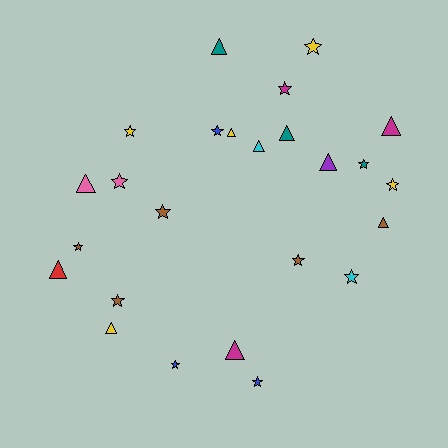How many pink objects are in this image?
There are 2 pink objects.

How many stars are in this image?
There are 14 stars.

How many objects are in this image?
There are 25 objects.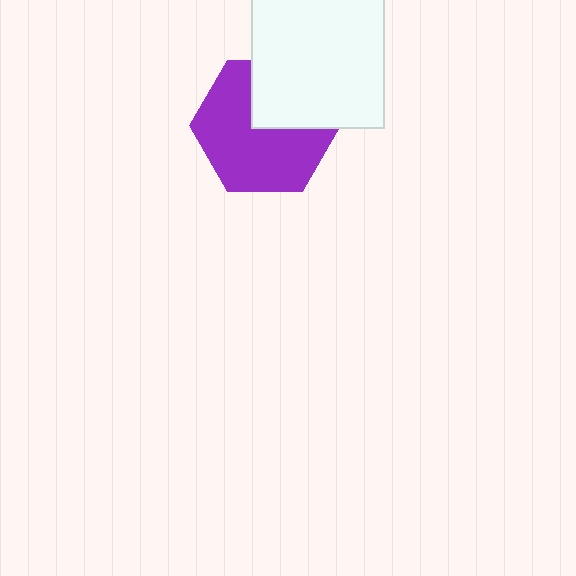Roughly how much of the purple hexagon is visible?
Most of it is visible (roughly 67%).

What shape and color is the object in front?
The object in front is a white square.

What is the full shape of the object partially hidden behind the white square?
The partially hidden object is a purple hexagon.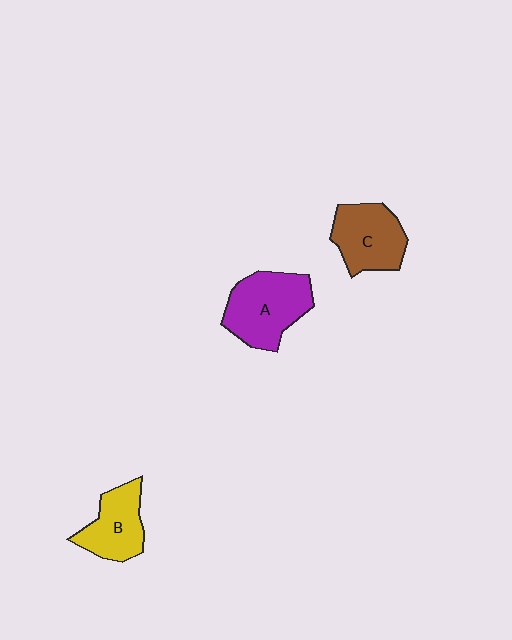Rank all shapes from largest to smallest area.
From largest to smallest: A (purple), C (brown), B (yellow).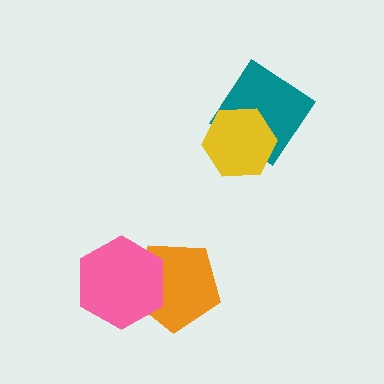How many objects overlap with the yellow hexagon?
1 object overlaps with the yellow hexagon.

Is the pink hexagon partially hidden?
No, no other shape covers it.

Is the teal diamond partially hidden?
Yes, it is partially covered by another shape.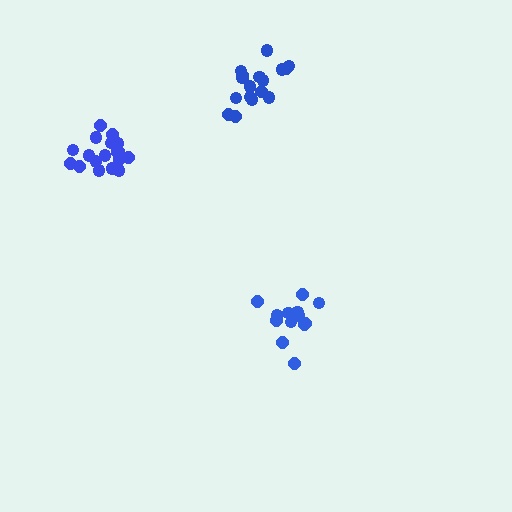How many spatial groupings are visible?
There are 3 spatial groupings.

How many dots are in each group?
Group 1: 13 dots, Group 2: 19 dots, Group 3: 17 dots (49 total).